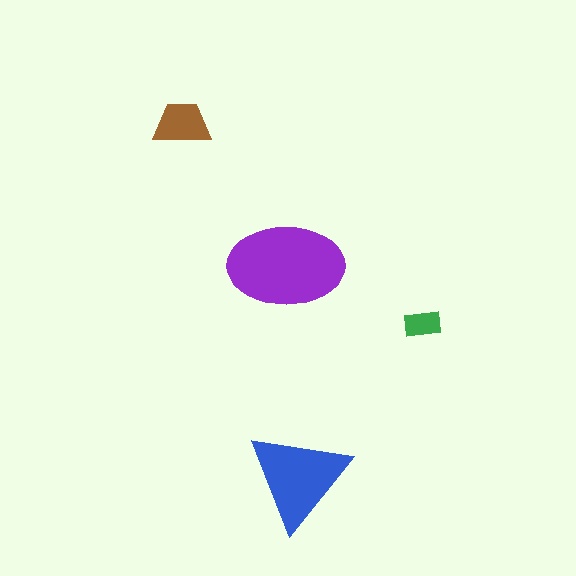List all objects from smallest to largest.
The green rectangle, the brown trapezoid, the blue triangle, the purple ellipse.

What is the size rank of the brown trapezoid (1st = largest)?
3rd.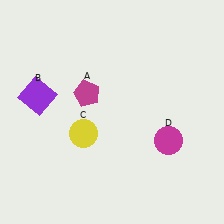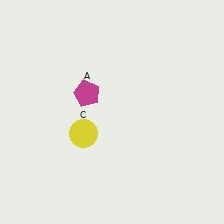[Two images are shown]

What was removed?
The magenta circle (D), the purple square (B) were removed in Image 2.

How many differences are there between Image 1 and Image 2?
There are 2 differences between the two images.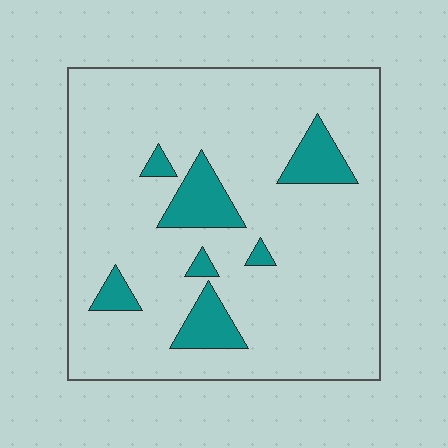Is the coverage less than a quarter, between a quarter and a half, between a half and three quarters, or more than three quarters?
Less than a quarter.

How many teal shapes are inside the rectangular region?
7.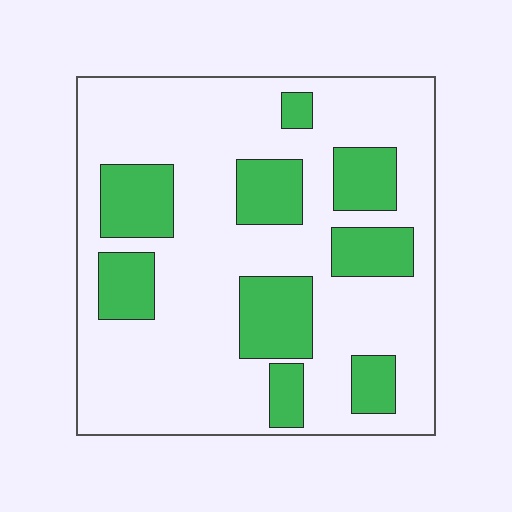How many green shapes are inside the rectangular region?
9.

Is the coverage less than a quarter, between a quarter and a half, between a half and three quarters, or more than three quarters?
Between a quarter and a half.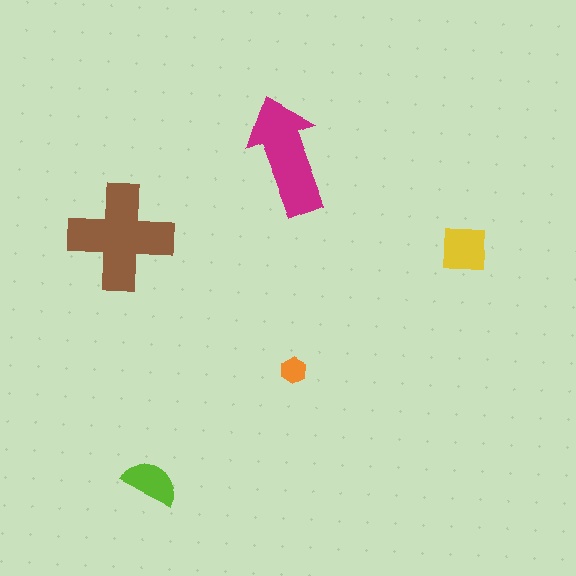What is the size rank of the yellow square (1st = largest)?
3rd.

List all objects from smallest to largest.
The orange hexagon, the lime semicircle, the yellow square, the magenta arrow, the brown cross.